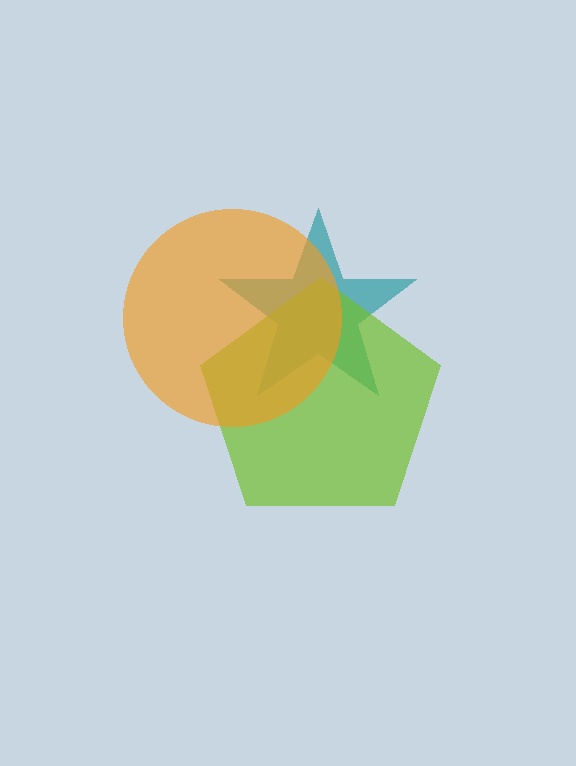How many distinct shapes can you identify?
There are 3 distinct shapes: a teal star, a lime pentagon, an orange circle.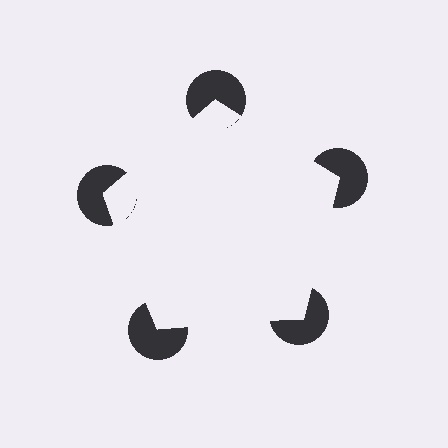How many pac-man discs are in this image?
There are 5 — one at each vertex of the illusory pentagon.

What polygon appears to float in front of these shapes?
An illusory pentagon — its edges are inferred from the aligned wedge cuts in the pac-man discs, not physically drawn.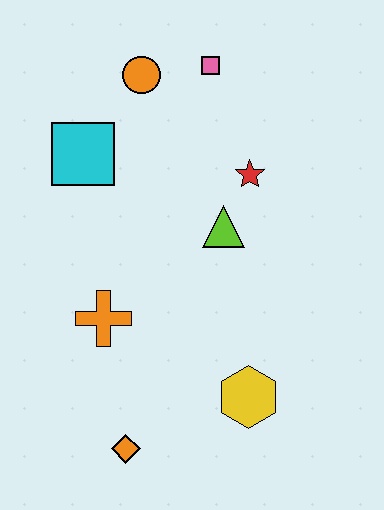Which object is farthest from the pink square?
The orange diamond is farthest from the pink square.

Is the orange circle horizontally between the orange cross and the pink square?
Yes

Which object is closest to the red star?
The lime triangle is closest to the red star.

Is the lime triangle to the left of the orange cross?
No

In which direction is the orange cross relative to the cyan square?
The orange cross is below the cyan square.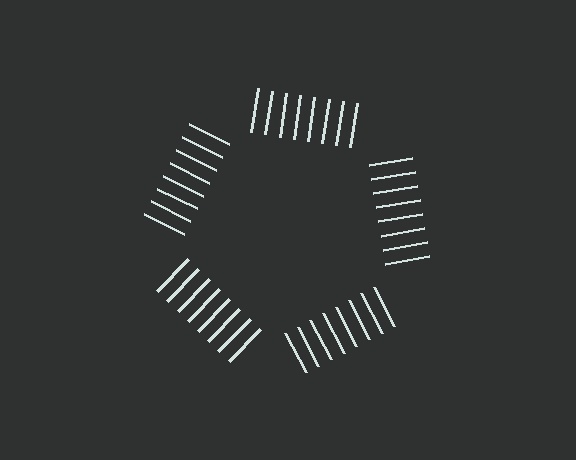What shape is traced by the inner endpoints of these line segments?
An illusory pentagon — the line segments terminate on its edges but no continuous stroke is drawn.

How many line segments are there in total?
40 — 8 along each of the 5 edges.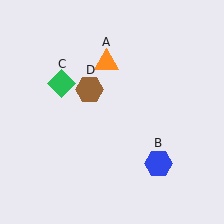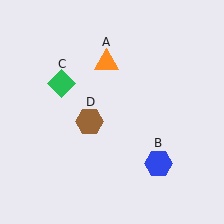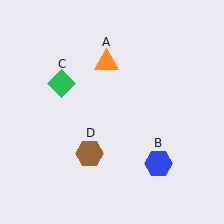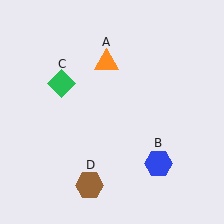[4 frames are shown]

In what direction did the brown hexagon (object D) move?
The brown hexagon (object D) moved down.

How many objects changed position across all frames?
1 object changed position: brown hexagon (object D).